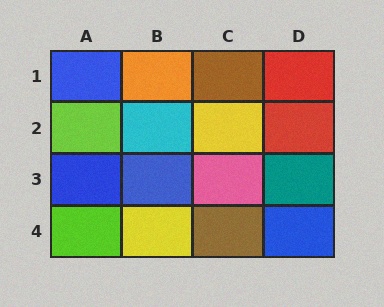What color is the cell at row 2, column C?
Yellow.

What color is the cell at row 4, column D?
Blue.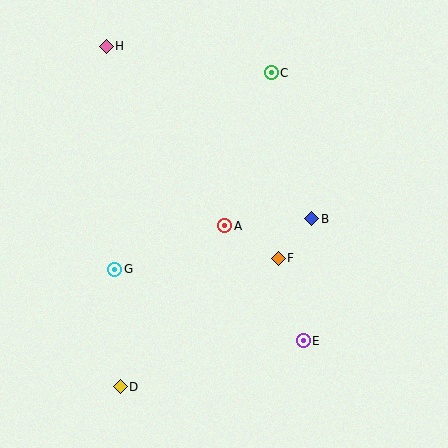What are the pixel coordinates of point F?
Point F is at (278, 258).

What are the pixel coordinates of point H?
Point H is at (106, 46).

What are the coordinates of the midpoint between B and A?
The midpoint between B and A is at (268, 222).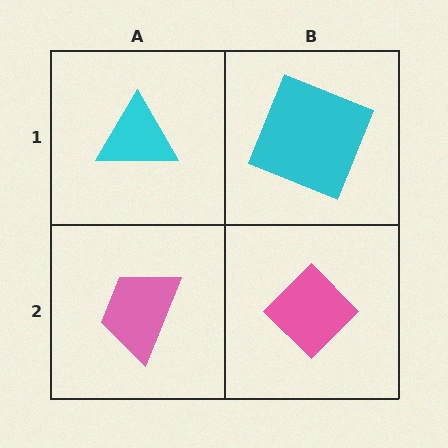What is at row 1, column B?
A cyan square.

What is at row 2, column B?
A pink diamond.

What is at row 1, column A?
A cyan triangle.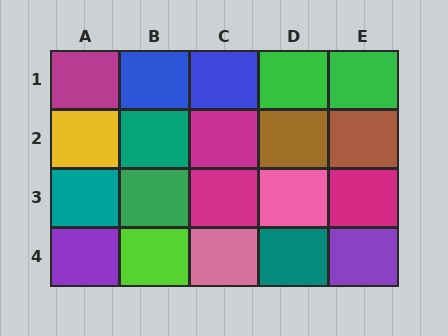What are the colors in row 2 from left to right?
Yellow, teal, magenta, brown, brown.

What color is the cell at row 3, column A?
Teal.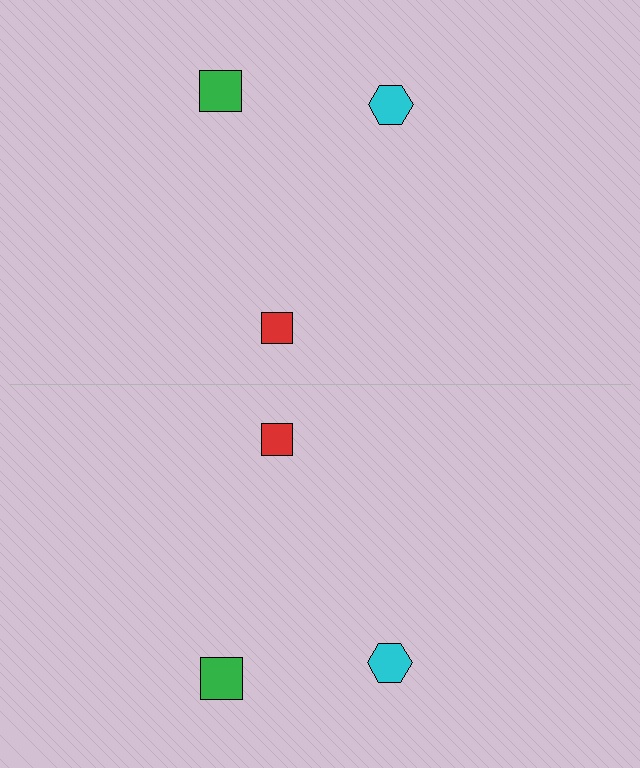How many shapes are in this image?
There are 6 shapes in this image.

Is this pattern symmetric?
Yes, this pattern has bilateral (reflection) symmetry.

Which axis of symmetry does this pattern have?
The pattern has a horizontal axis of symmetry running through the center of the image.